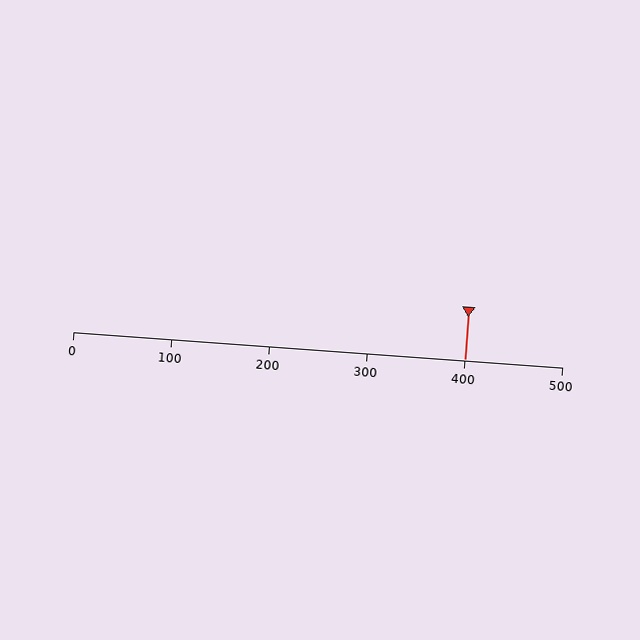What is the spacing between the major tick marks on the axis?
The major ticks are spaced 100 apart.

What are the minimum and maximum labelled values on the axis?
The axis runs from 0 to 500.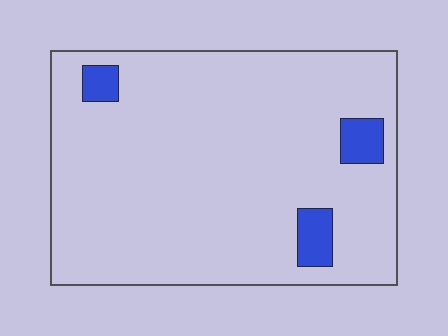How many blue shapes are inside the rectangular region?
3.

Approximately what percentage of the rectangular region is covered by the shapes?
Approximately 5%.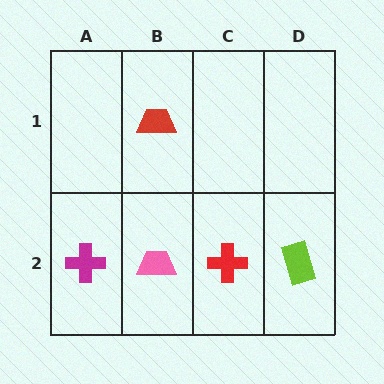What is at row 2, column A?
A magenta cross.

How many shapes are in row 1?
1 shape.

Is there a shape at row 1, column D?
No, that cell is empty.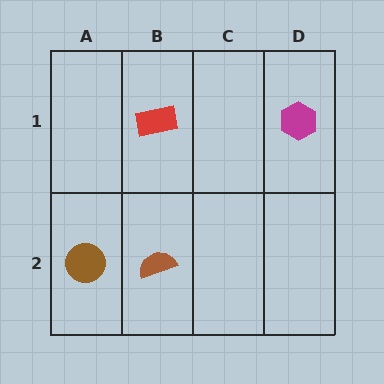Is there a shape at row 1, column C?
No, that cell is empty.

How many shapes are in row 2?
2 shapes.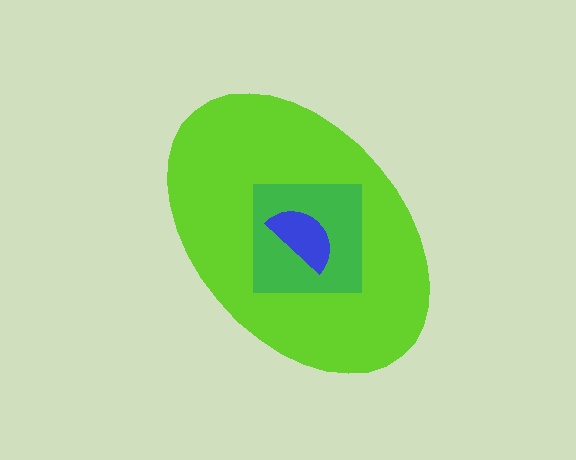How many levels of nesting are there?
3.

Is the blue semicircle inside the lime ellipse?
Yes.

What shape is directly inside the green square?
The blue semicircle.